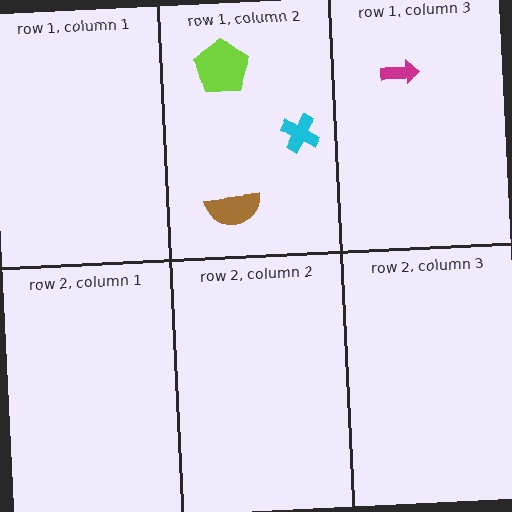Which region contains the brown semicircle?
The row 1, column 2 region.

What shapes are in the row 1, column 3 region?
The magenta arrow.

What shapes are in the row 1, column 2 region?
The cyan cross, the brown semicircle, the lime pentagon.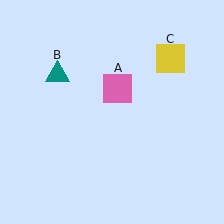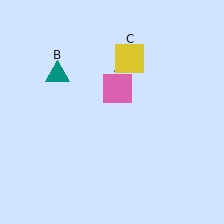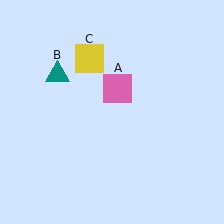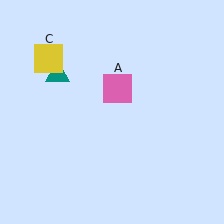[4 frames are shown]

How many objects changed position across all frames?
1 object changed position: yellow square (object C).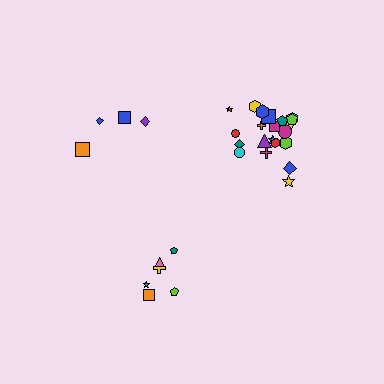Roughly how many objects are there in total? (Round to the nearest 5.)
Roughly 30 objects in total.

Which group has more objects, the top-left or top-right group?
The top-right group.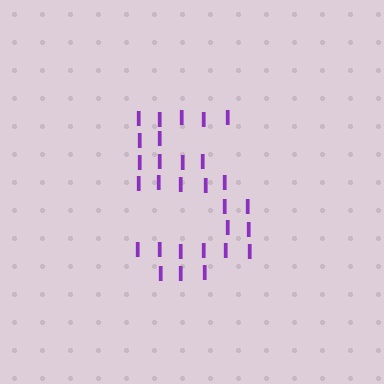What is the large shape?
The large shape is the digit 5.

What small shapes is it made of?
It is made of small letter I's.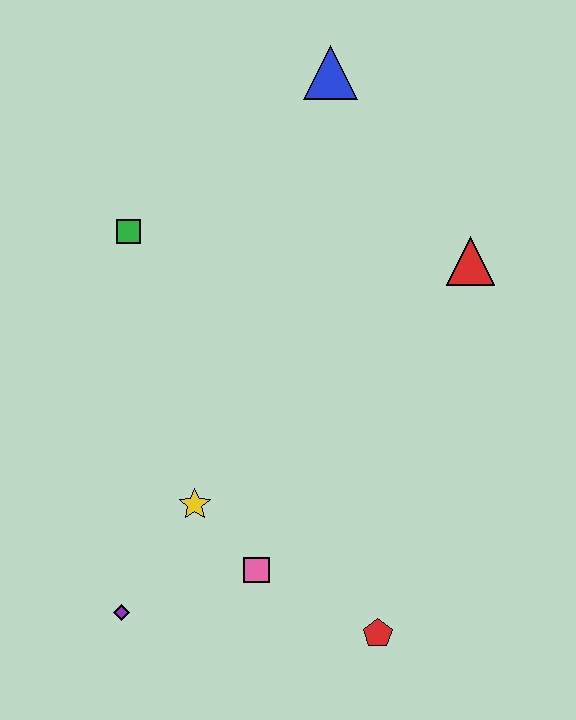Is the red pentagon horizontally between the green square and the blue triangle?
No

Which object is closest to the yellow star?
The pink square is closest to the yellow star.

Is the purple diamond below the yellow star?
Yes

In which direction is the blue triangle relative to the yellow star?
The blue triangle is above the yellow star.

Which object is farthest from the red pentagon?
The blue triangle is farthest from the red pentagon.